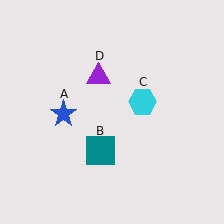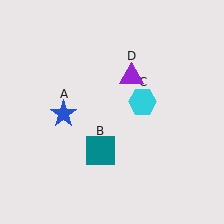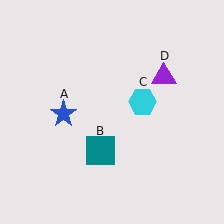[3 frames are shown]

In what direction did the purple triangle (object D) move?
The purple triangle (object D) moved right.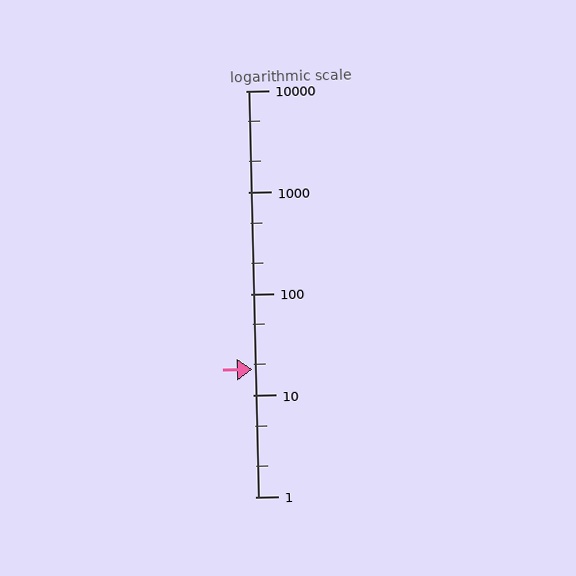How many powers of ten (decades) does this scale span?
The scale spans 4 decades, from 1 to 10000.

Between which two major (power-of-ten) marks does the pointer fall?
The pointer is between 10 and 100.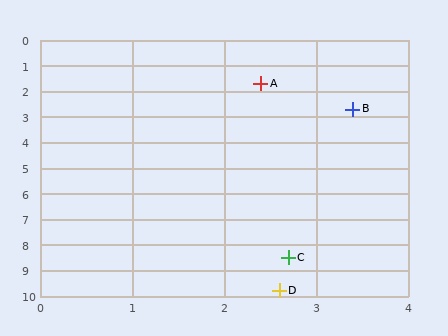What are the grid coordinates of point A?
Point A is at approximately (2.4, 1.7).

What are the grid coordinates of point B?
Point B is at approximately (3.4, 2.7).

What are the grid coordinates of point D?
Point D is at approximately (2.6, 9.8).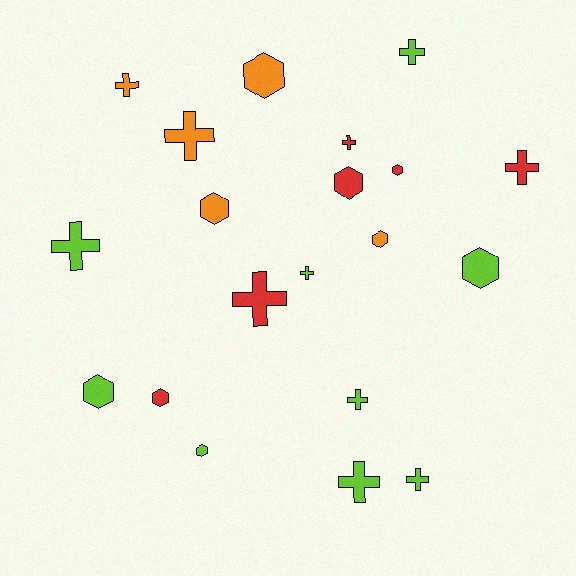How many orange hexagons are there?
There are 3 orange hexagons.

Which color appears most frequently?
Lime, with 9 objects.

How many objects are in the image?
There are 20 objects.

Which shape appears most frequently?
Cross, with 11 objects.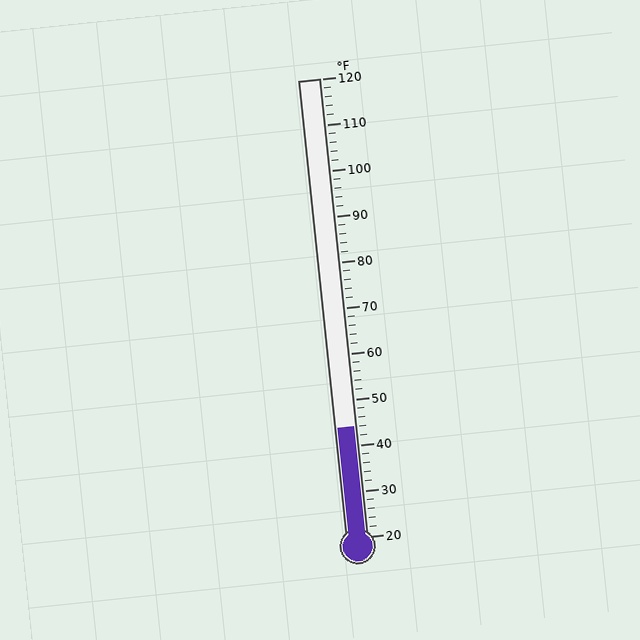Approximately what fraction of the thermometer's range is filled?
The thermometer is filled to approximately 25% of its range.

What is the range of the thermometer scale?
The thermometer scale ranges from 20°F to 120°F.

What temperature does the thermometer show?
The thermometer shows approximately 44°F.